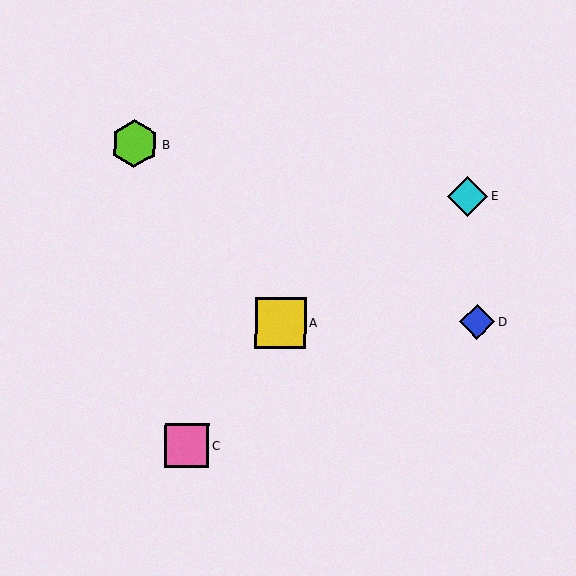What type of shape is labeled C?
Shape C is a pink square.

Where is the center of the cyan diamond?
The center of the cyan diamond is at (468, 196).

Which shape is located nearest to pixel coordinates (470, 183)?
The cyan diamond (labeled E) at (468, 196) is nearest to that location.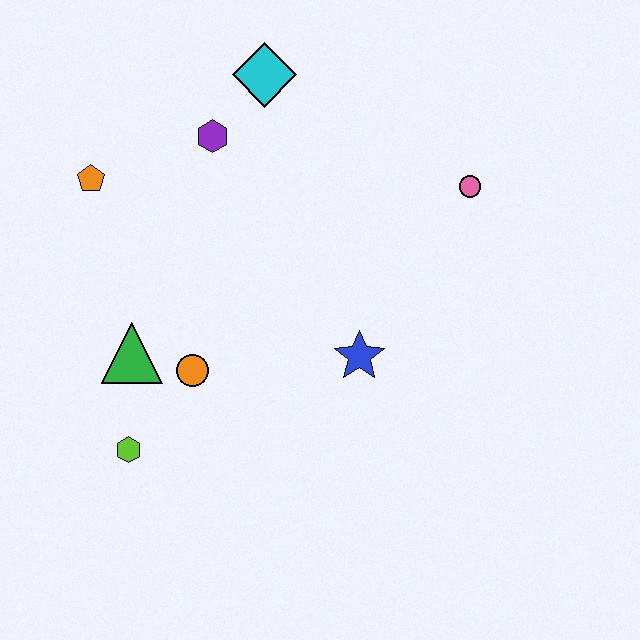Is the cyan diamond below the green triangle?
No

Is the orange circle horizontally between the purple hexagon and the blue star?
No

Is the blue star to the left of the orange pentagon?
No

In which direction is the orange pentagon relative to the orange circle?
The orange pentagon is above the orange circle.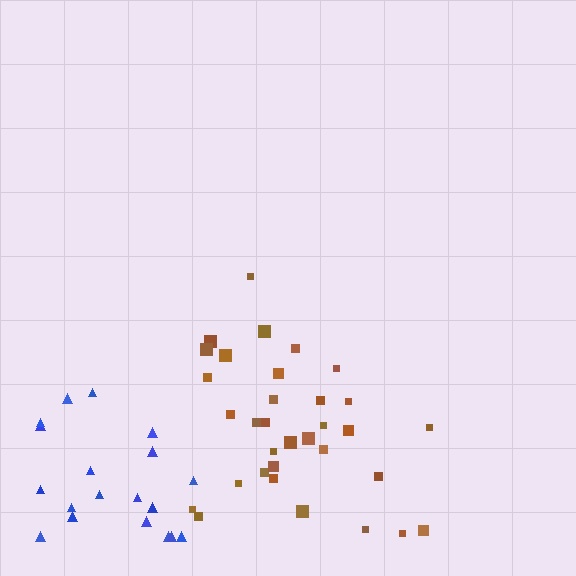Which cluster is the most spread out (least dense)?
Blue.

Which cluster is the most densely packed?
Brown.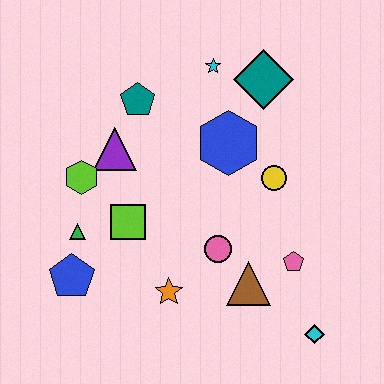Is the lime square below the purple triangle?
Yes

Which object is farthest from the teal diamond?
The blue pentagon is farthest from the teal diamond.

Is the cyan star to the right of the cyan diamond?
No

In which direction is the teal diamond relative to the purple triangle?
The teal diamond is to the right of the purple triangle.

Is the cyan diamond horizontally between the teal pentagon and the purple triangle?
No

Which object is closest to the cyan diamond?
The pink pentagon is closest to the cyan diamond.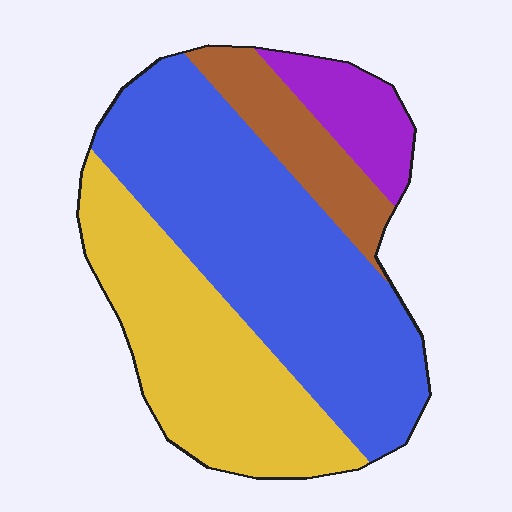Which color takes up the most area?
Blue, at roughly 45%.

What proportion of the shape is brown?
Brown takes up less than a sixth of the shape.